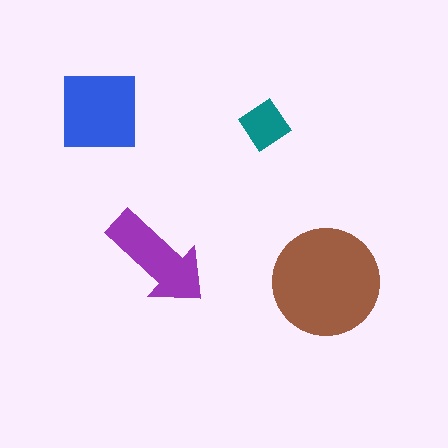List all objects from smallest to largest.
The teal diamond, the purple arrow, the blue square, the brown circle.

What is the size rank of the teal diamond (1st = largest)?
4th.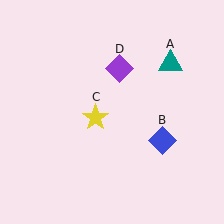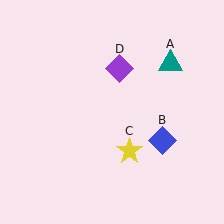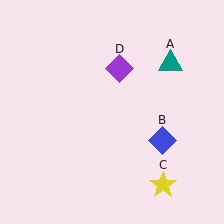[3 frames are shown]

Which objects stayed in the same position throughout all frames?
Teal triangle (object A) and blue diamond (object B) and purple diamond (object D) remained stationary.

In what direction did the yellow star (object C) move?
The yellow star (object C) moved down and to the right.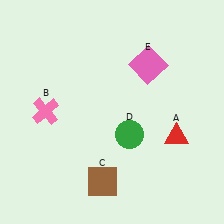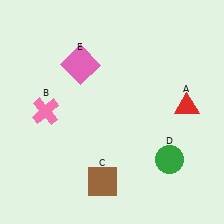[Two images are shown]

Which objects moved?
The objects that moved are: the red triangle (A), the green circle (D), the pink square (E).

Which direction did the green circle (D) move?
The green circle (D) moved right.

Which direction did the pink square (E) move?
The pink square (E) moved left.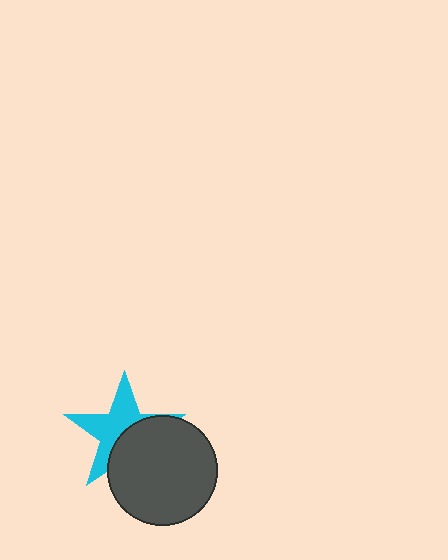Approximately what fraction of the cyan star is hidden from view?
Roughly 45% of the cyan star is hidden behind the dark gray circle.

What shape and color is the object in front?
The object in front is a dark gray circle.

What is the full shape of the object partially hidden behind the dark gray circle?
The partially hidden object is a cyan star.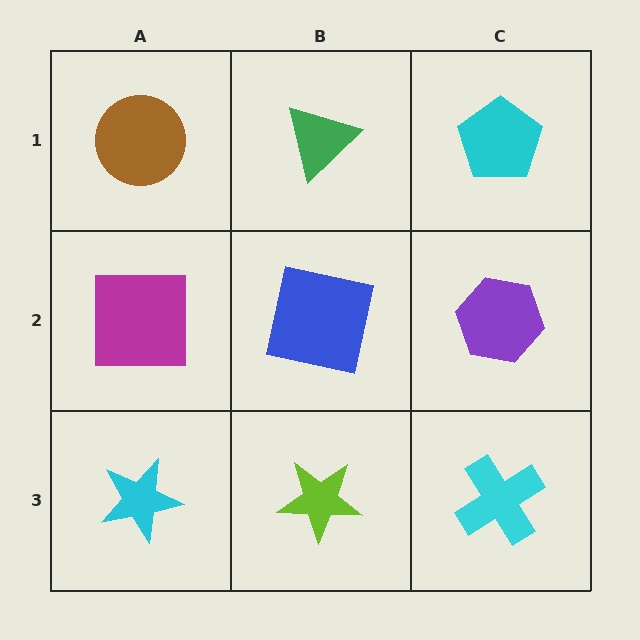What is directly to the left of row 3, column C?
A lime star.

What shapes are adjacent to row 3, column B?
A blue square (row 2, column B), a cyan star (row 3, column A), a cyan cross (row 3, column C).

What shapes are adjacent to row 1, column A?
A magenta square (row 2, column A), a green triangle (row 1, column B).